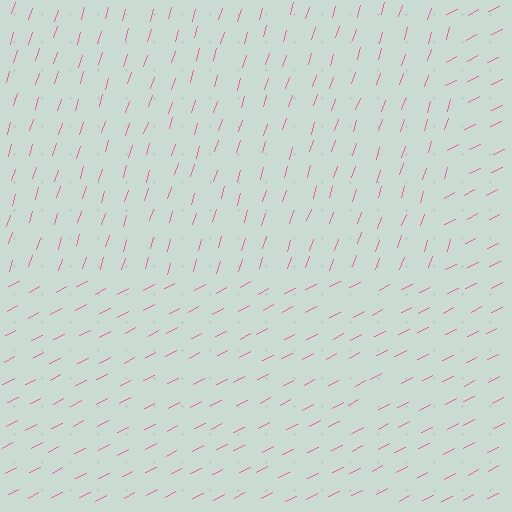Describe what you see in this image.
The image is filled with small pink line segments. A rectangle region in the image has lines oriented differently from the surrounding lines, creating a visible texture boundary.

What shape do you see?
I see a rectangle.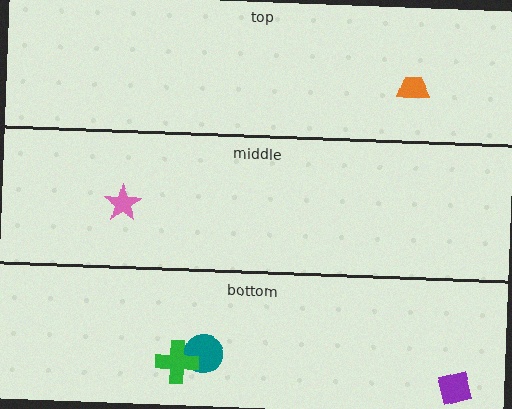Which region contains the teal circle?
The bottom region.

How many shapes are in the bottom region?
3.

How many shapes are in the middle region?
1.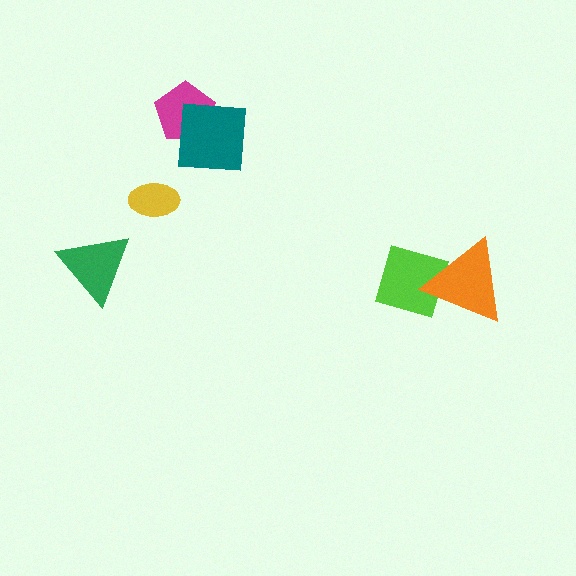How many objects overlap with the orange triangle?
1 object overlaps with the orange triangle.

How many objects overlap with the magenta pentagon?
1 object overlaps with the magenta pentagon.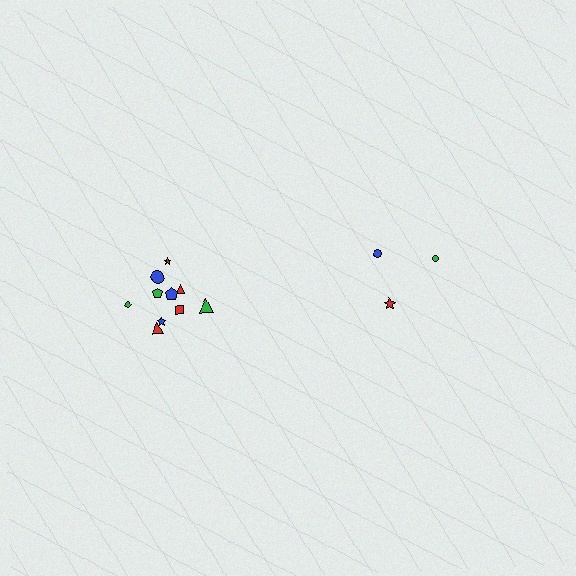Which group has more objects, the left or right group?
The left group.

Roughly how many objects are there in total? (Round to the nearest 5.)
Roughly 15 objects in total.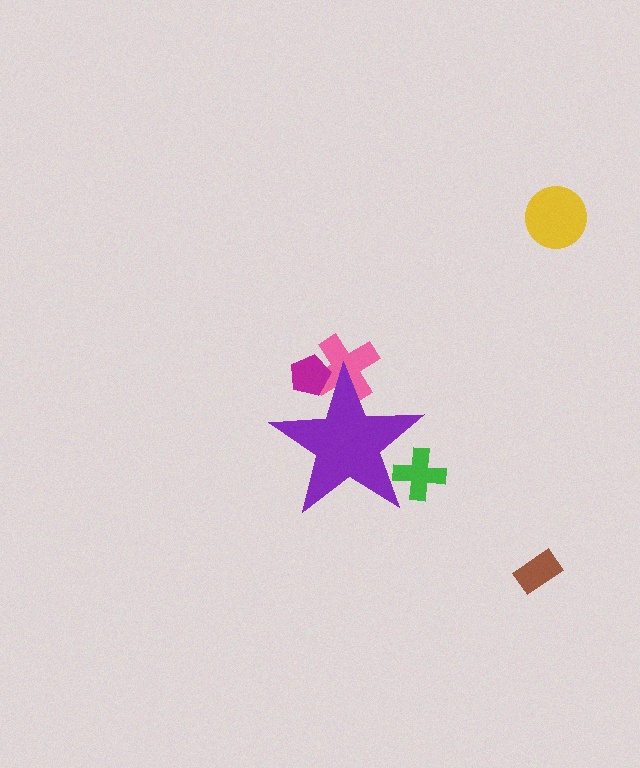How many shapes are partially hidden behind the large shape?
3 shapes are partially hidden.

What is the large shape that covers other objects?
A purple star.